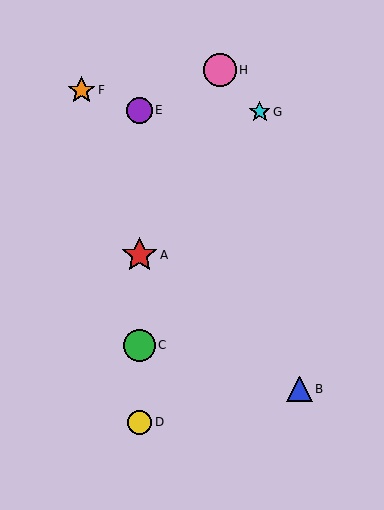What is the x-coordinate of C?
Object C is at x≈140.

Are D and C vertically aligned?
Yes, both are at x≈140.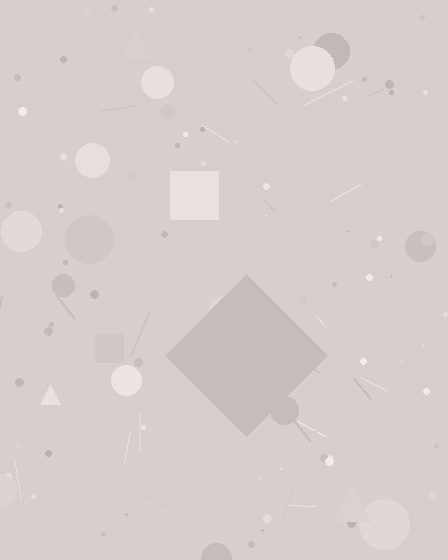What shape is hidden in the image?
A diamond is hidden in the image.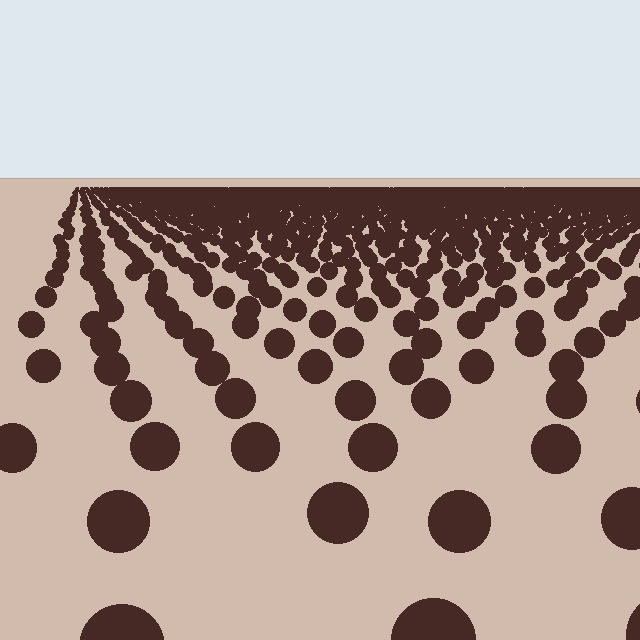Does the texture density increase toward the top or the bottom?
Density increases toward the top.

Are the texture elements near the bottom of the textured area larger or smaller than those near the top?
Larger. Near the bottom, elements are closer to the viewer and appear at a bigger on-screen size.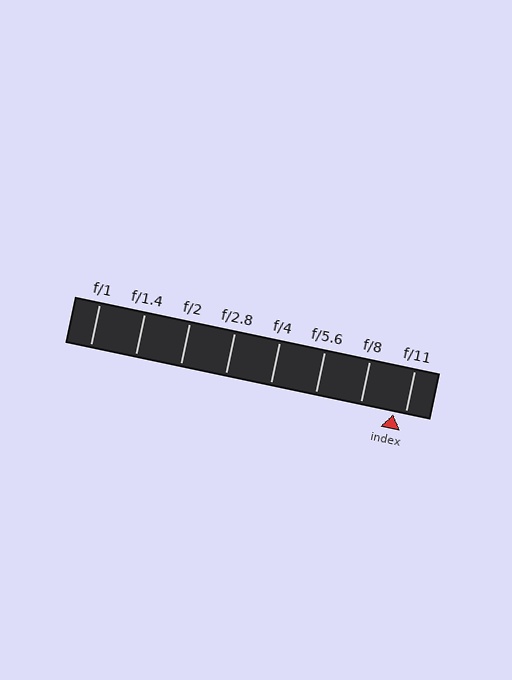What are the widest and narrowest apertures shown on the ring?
The widest aperture shown is f/1 and the narrowest is f/11.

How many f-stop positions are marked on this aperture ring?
There are 8 f-stop positions marked.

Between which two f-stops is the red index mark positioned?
The index mark is between f/8 and f/11.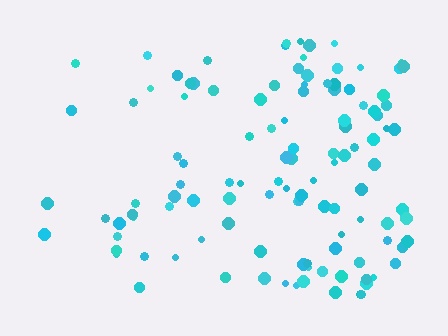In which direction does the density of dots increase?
From left to right, with the right side densest.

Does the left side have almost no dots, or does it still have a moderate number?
Still a moderate number, just noticeably fewer than the right.